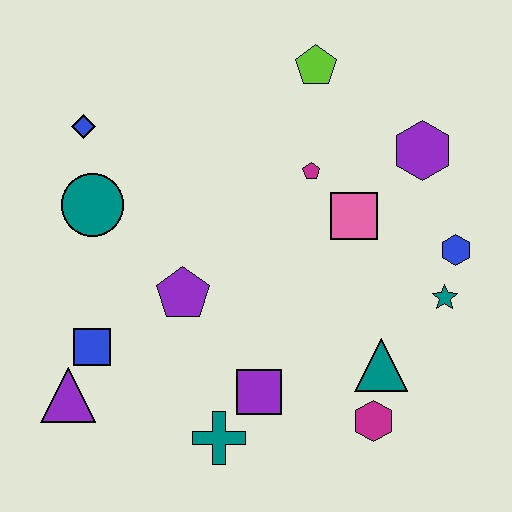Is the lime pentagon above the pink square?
Yes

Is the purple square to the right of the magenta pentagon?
No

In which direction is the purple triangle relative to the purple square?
The purple triangle is to the left of the purple square.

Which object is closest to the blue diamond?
The teal circle is closest to the blue diamond.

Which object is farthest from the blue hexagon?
The purple triangle is farthest from the blue hexagon.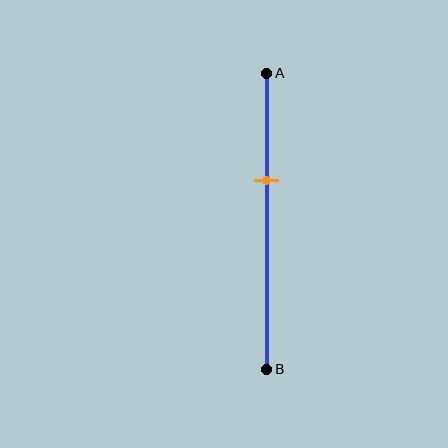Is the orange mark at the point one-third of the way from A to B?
Yes, the mark is approximately at the one-third point.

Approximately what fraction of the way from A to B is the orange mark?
The orange mark is approximately 35% of the way from A to B.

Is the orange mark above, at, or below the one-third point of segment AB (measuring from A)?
The orange mark is approximately at the one-third point of segment AB.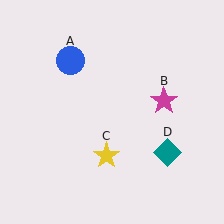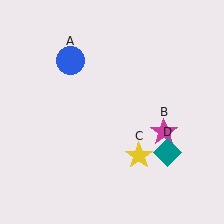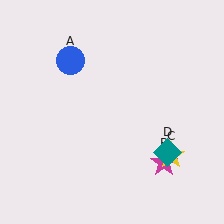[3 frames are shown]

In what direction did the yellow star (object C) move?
The yellow star (object C) moved right.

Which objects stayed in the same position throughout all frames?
Blue circle (object A) and teal diamond (object D) remained stationary.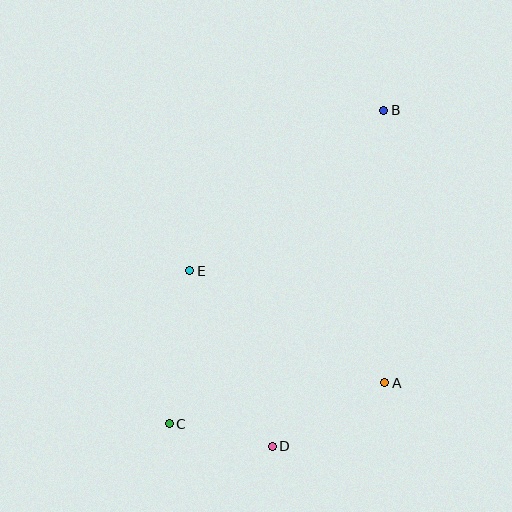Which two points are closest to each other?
Points C and D are closest to each other.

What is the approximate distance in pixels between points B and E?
The distance between B and E is approximately 251 pixels.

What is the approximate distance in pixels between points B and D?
The distance between B and D is approximately 354 pixels.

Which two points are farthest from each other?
Points B and C are farthest from each other.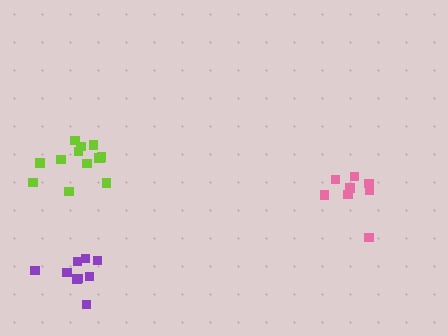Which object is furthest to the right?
The pink cluster is rightmost.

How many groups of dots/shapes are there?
There are 3 groups.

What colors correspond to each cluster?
The clusters are colored: pink, lime, purple.